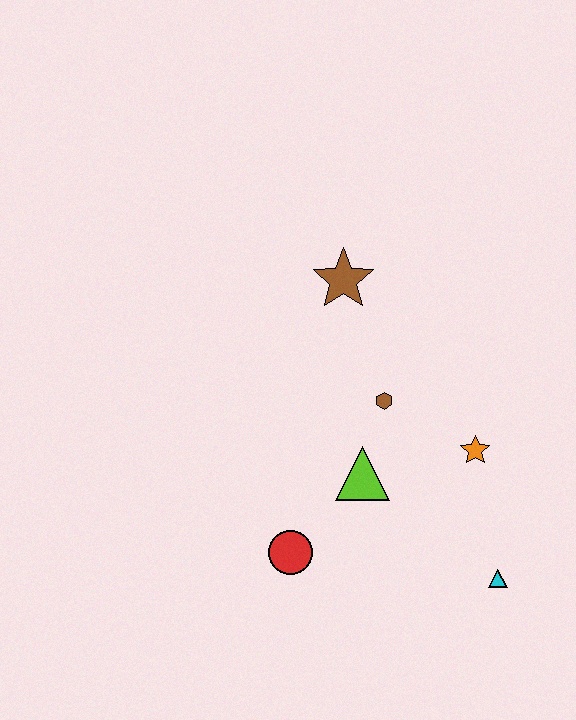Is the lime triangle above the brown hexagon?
No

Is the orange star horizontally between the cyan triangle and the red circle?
Yes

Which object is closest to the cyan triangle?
The orange star is closest to the cyan triangle.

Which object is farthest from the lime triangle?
The brown star is farthest from the lime triangle.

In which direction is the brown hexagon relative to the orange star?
The brown hexagon is to the left of the orange star.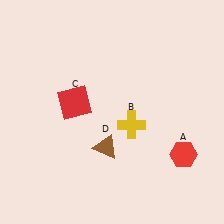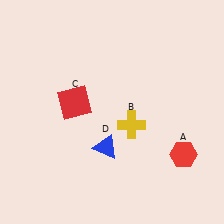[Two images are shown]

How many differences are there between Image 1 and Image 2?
There is 1 difference between the two images.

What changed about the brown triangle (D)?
In Image 1, D is brown. In Image 2, it changed to blue.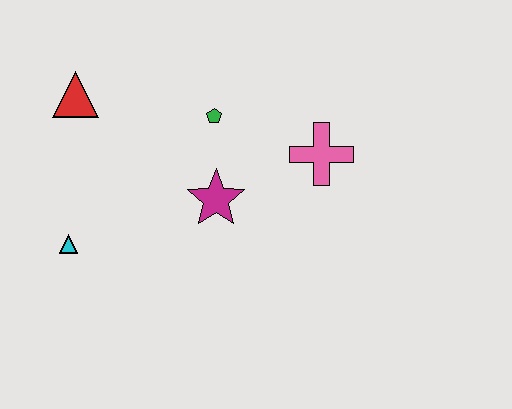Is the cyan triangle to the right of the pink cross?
No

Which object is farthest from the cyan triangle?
The pink cross is farthest from the cyan triangle.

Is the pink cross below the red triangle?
Yes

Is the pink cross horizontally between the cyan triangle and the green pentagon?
No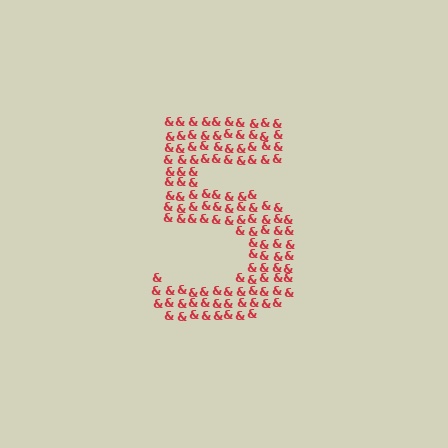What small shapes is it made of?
It is made of small ampersands.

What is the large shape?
The large shape is the digit 5.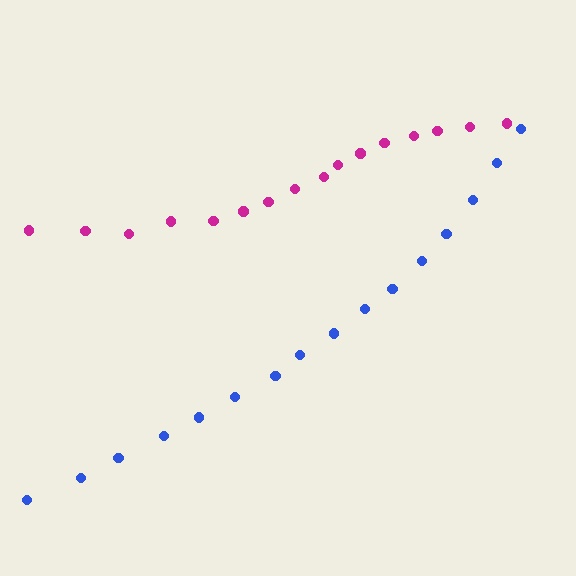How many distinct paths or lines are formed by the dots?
There are 2 distinct paths.